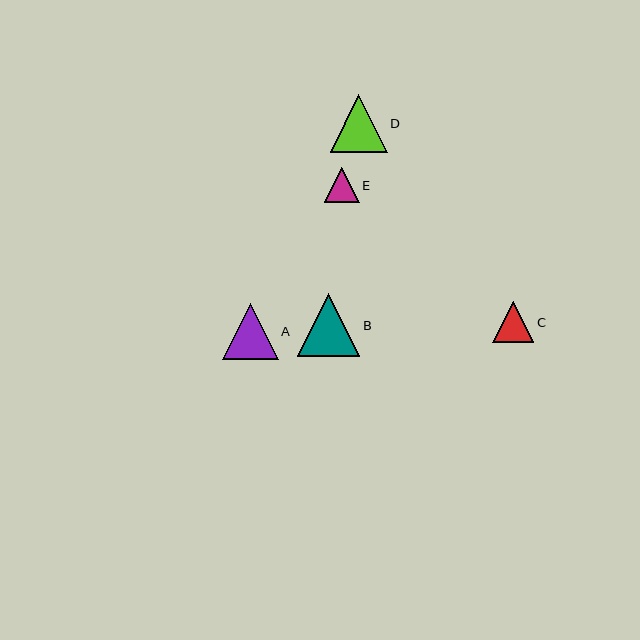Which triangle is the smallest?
Triangle E is the smallest with a size of approximately 35 pixels.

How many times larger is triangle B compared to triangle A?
Triangle B is approximately 1.1 times the size of triangle A.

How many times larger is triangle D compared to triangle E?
Triangle D is approximately 1.6 times the size of triangle E.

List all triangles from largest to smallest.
From largest to smallest: B, D, A, C, E.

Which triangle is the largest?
Triangle B is the largest with a size of approximately 62 pixels.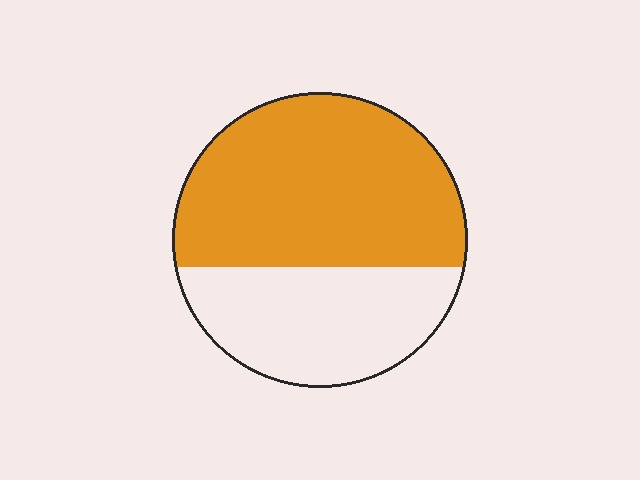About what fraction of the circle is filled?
About five eighths (5/8).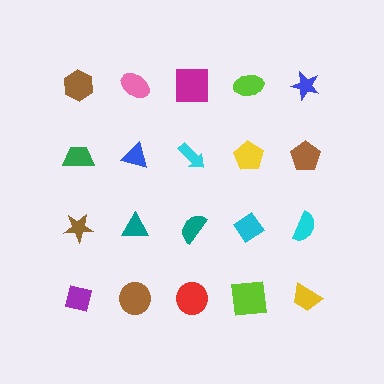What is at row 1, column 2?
A pink ellipse.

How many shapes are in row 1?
5 shapes.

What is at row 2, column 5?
A brown pentagon.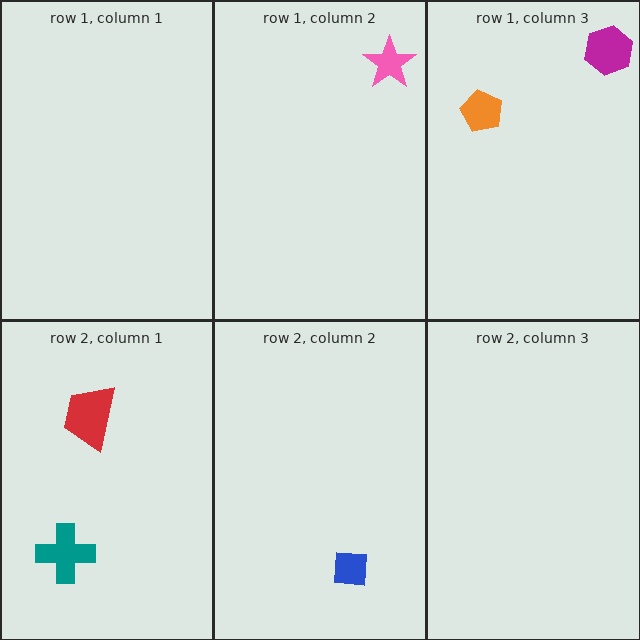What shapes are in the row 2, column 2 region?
The blue square.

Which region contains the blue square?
The row 2, column 2 region.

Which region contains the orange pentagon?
The row 1, column 3 region.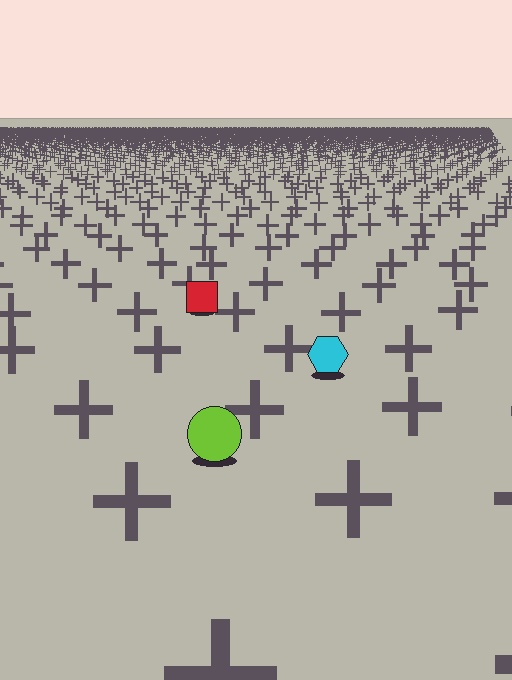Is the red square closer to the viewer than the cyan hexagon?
No. The cyan hexagon is closer — you can tell from the texture gradient: the ground texture is coarser near it.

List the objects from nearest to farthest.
From nearest to farthest: the lime circle, the cyan hexagon, the red square.